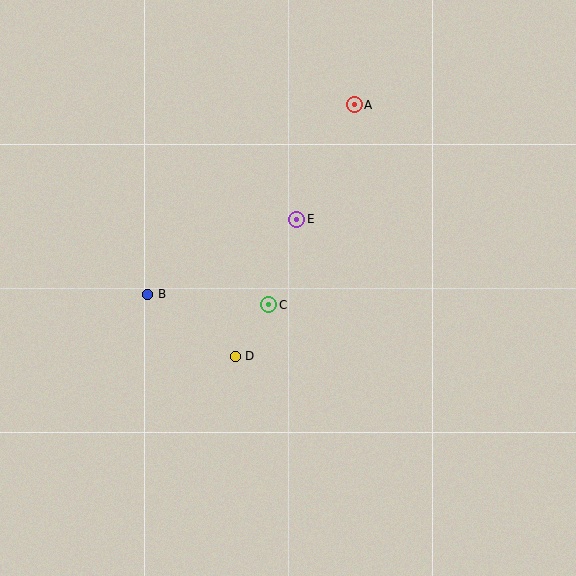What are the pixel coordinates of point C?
Point C is at (269, 305).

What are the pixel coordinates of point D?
Point D is at (235, 356).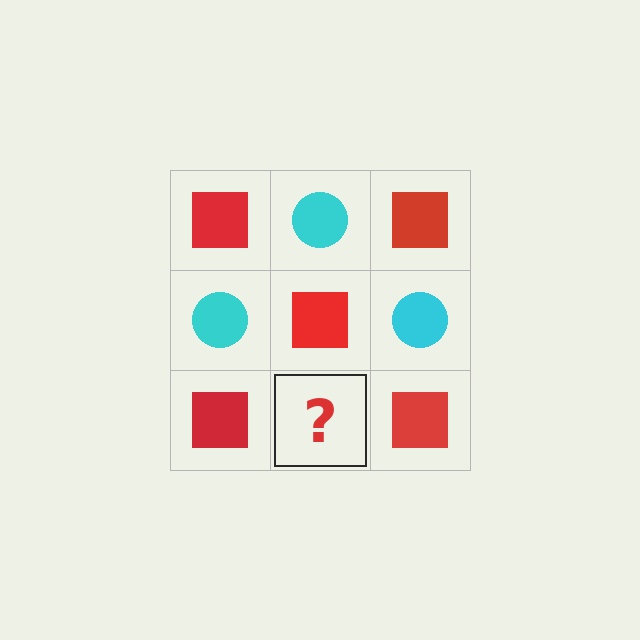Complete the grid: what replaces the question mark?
The question mark should be replaced with a cyan circle.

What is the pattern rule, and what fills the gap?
The rule is that it alternates red square and cyan circle in a checkerboard pattern. The gap should be filled with a cyan circle.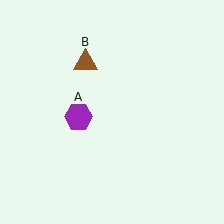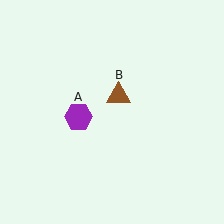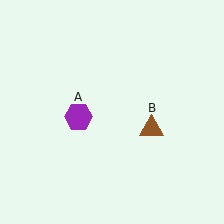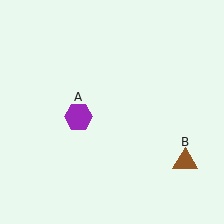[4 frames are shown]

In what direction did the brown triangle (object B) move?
The brown triangle (object B) moved down and to the right.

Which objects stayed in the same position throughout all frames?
Purple hexagon (object A) remained stationary.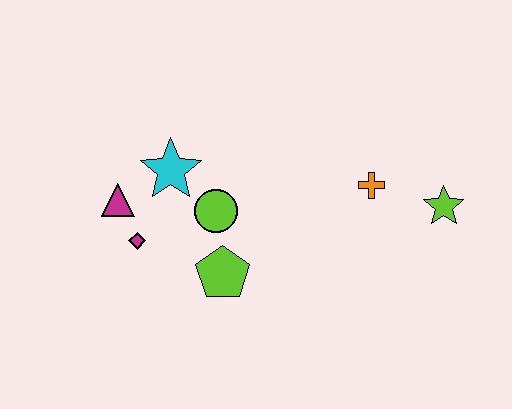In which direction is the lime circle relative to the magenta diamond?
The lime circle is to the right of the magenta diamond.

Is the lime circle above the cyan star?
No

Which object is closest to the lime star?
The orange cross is closest to the lime star.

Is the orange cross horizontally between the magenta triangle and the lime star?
Yes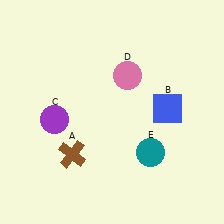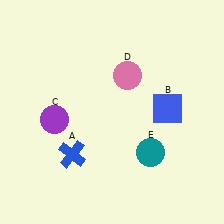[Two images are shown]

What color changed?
The cross (A) changed from brown in Image 1 to blue in Image 2.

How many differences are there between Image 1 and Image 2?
There is 1 difference between the two images.